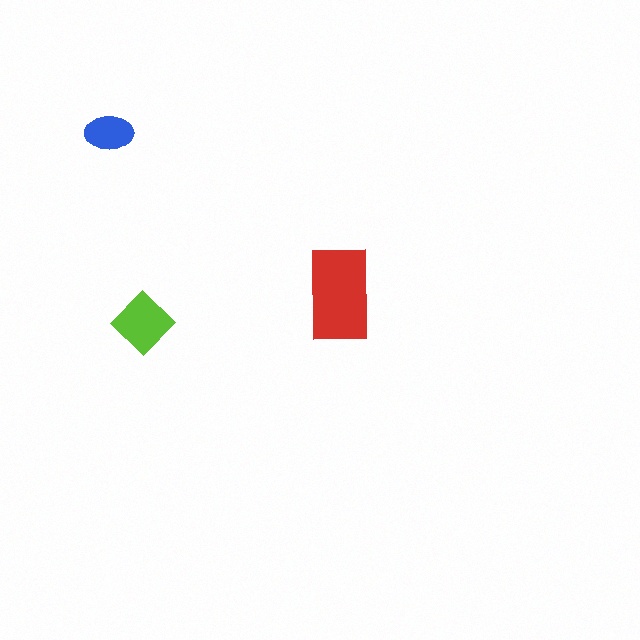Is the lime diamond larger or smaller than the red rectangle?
Smaller.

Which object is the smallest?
The blue ellipse.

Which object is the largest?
The red rectangle.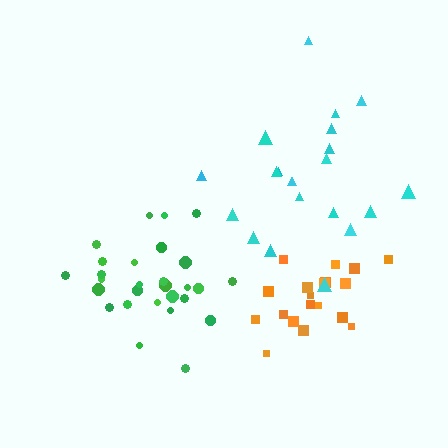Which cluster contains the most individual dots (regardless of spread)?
Green (28).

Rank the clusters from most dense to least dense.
orange, green, cyan.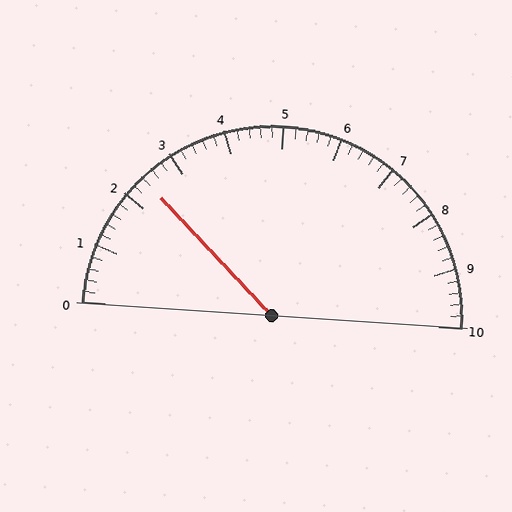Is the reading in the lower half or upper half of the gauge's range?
The reading is in the lower half of the range (0 to 10).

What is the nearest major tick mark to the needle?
The nearest major tick mark is 2.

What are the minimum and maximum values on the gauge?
The gauge ranges from 0 to 10.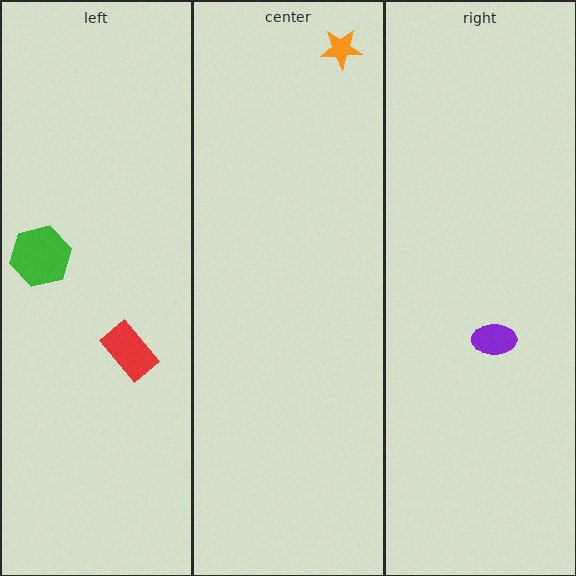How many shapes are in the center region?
1.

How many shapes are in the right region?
1.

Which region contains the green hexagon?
The left region.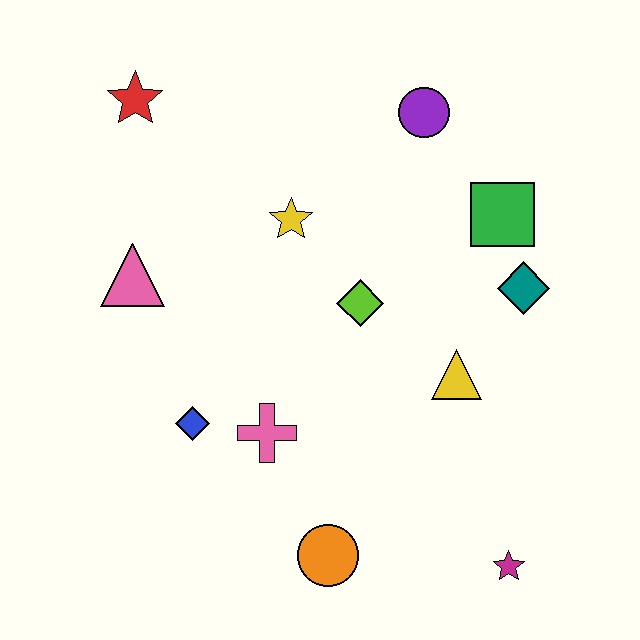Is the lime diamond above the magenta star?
Yes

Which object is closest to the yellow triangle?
The teal diamond is closest to the yellow triangle.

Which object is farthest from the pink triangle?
The magenta star is farthest from the pink triangle.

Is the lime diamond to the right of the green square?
No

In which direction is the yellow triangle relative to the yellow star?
The yellow triangle is to the right of the yellow star.